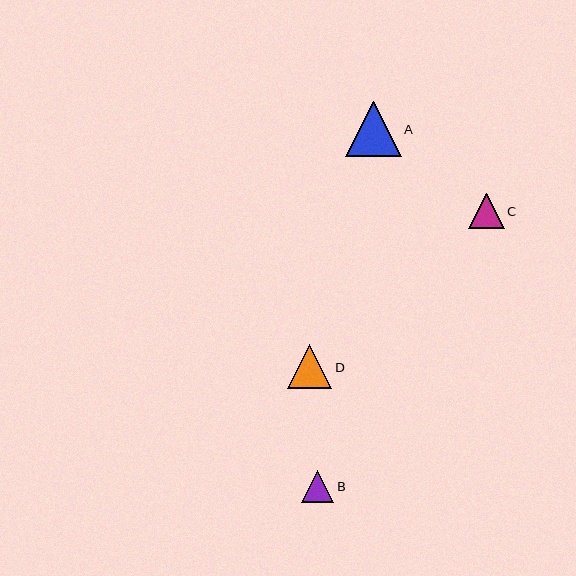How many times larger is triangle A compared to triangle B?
Triangle A is approximately 1.8 times the size of triangle B.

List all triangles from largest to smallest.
From largest to smallest: A, D, C, B.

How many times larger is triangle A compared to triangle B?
Triangle A is approximately 1.8 times the size of triangle B.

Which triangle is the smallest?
Triangle B is the smallest with a size of approximately 32 pixels.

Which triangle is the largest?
Triangle A is the largest with a size of approximately 56 pixels.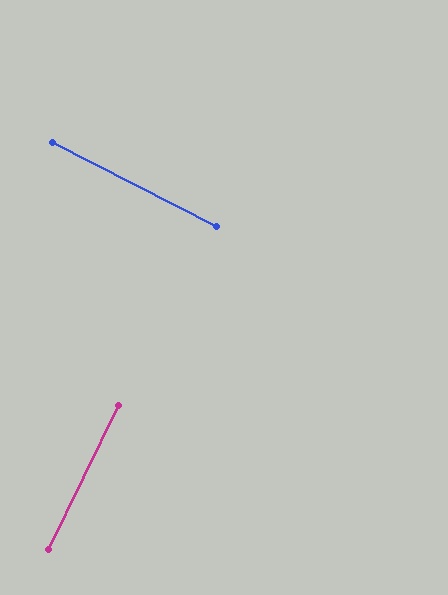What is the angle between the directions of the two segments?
Approximately 89 degrees.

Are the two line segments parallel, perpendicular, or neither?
Perpendicular — they meet at approximately 89°.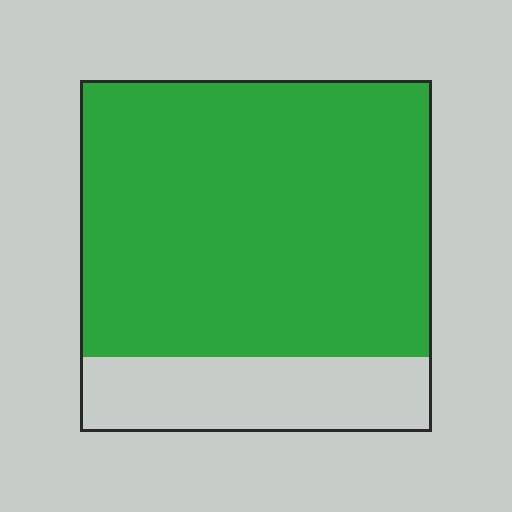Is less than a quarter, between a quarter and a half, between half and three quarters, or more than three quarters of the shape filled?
More than three quarters.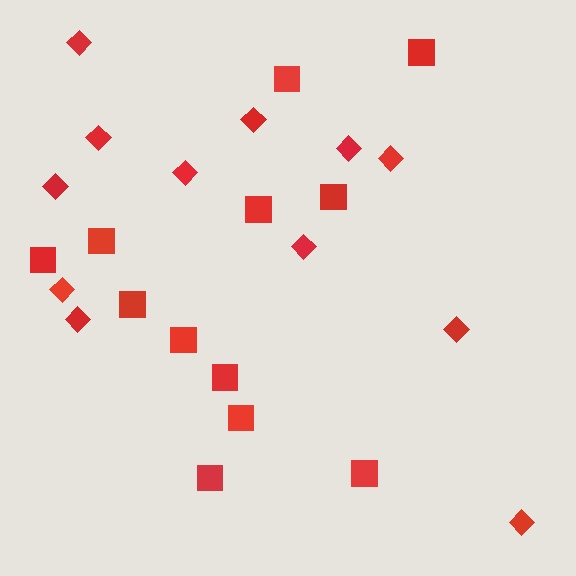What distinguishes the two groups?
There are 2 groups: one group of squares (12) and one group of diamonds (12).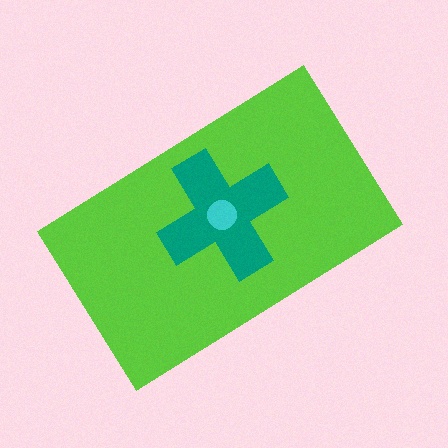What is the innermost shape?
The cyan circle.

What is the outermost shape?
The lime rectangle.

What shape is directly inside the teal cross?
The cyan circle.